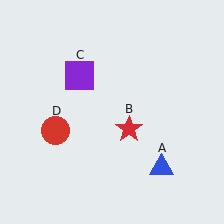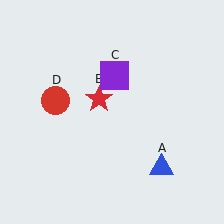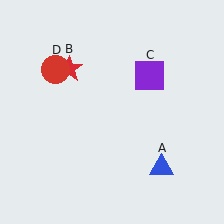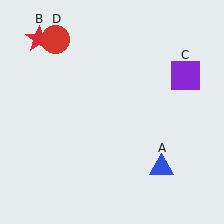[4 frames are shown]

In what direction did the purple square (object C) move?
The purple square (object C) moved right.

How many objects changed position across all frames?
3 objects changed position: red star (object B), purple square (object C), red circle (object D).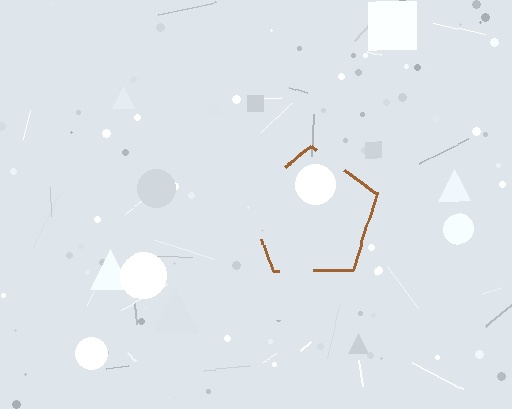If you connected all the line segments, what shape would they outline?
They would outline a pentagon.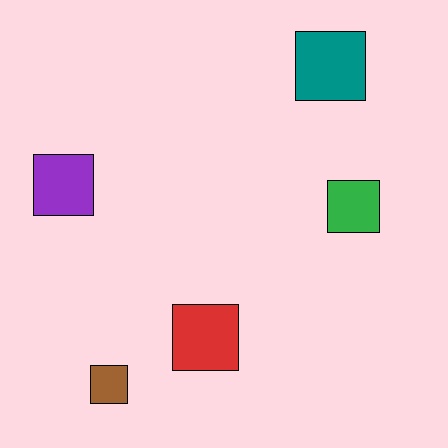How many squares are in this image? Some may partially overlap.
There are 5 squares.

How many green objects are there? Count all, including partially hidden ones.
There is 1 green object.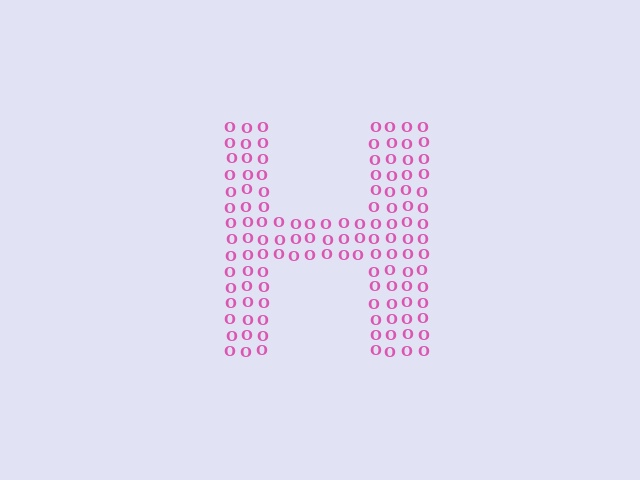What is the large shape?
The large shape is the letter H.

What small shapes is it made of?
It is made of small letter O's.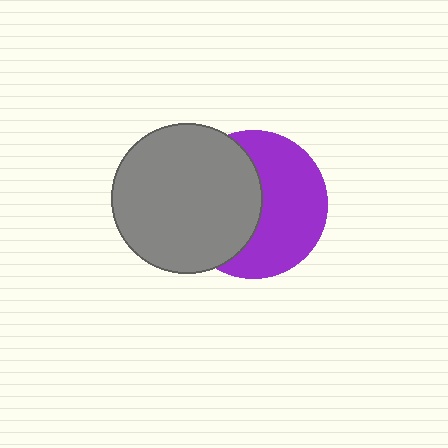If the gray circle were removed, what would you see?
You would see the complete purple circle.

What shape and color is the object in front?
The object in front is a gray circle.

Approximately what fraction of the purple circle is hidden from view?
Roughly 46% of the purple circle is hidden behind the gray circle.